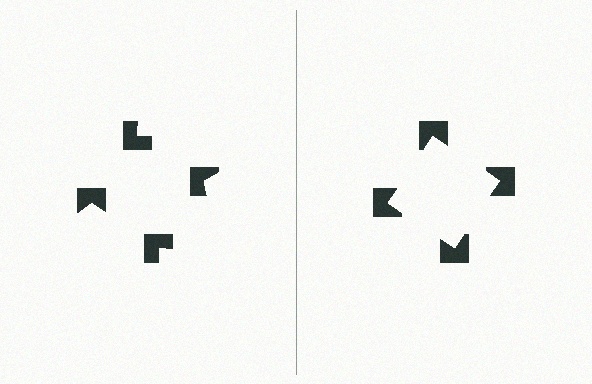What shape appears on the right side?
An illusory square.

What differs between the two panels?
The notched squares are positioned identically on both sides; only the wedge orientations differ. On the right they align to a square; on the left they are misaligned.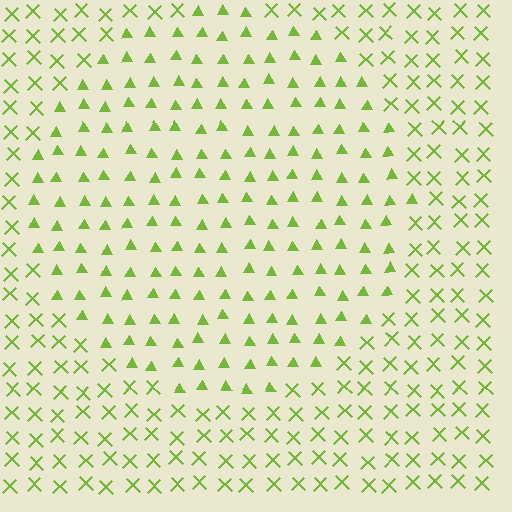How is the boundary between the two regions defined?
The boundary is defined by a change in element shape: triangles inside vs. X marks outside. All elements share the same color and spacing.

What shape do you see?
I see a circle.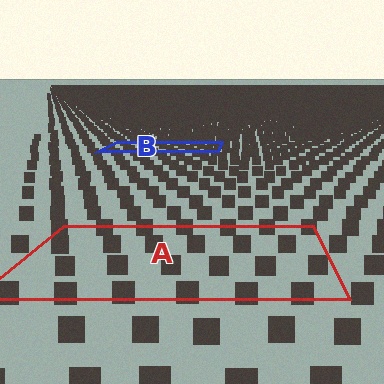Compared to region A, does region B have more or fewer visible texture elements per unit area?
Region B has more texture elements per unit area — they are packed more densely because it is farther away.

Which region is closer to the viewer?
Region A is closer. The texture elements there are larger and more spread out.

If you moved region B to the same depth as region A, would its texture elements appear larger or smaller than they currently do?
They would appear larger. At a closer depth, the same texture elements are projected at a bigger on-screen size.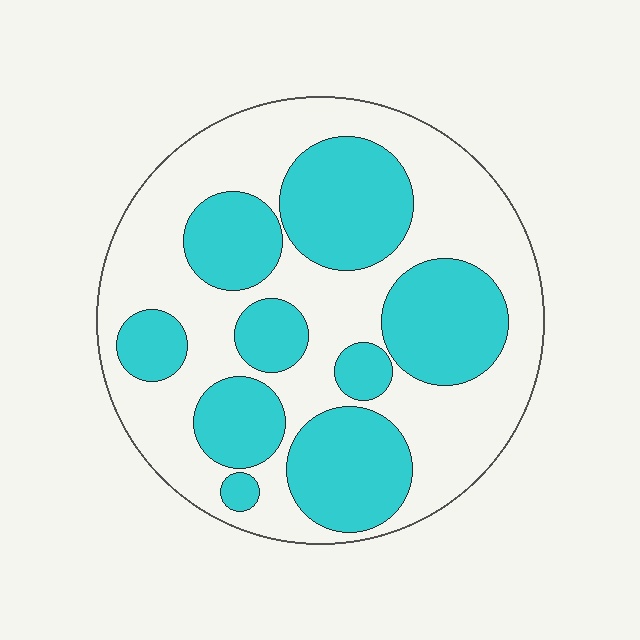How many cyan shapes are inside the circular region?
9.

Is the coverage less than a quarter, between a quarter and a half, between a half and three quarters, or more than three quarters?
Between a quarter and a half.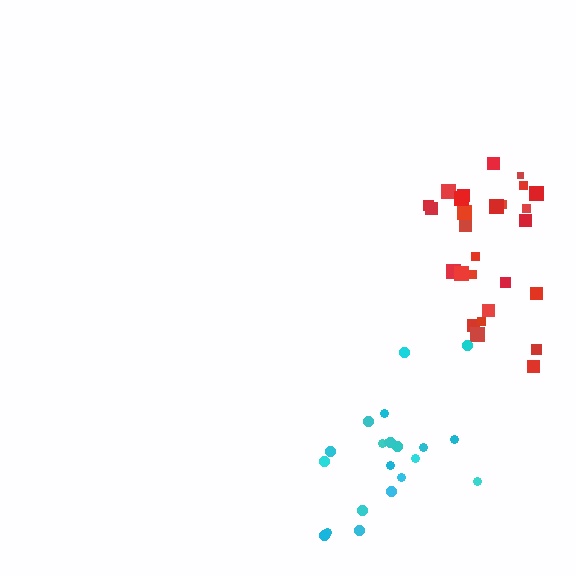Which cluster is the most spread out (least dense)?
Cyan.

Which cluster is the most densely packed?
Red.